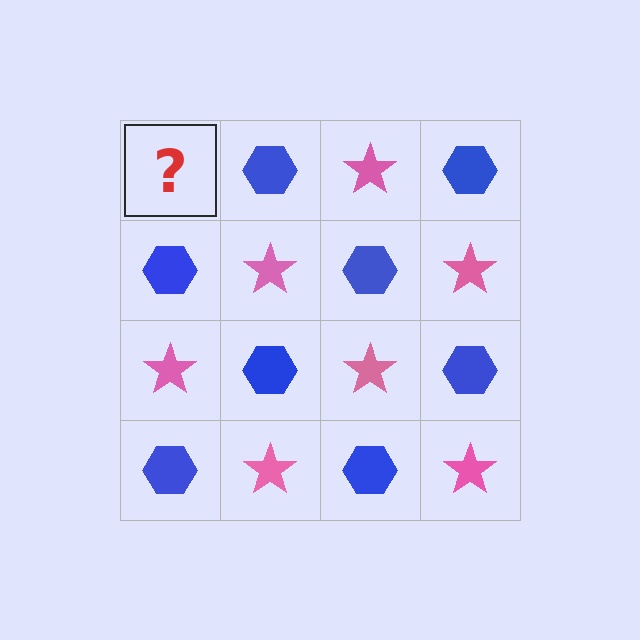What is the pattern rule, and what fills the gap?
The rule is that it alternates pink star and blue hexagon in a checkerboard pattern. The gap should be filled with a pink star.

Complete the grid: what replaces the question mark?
The question mark should be replaced with a pink star.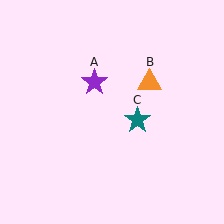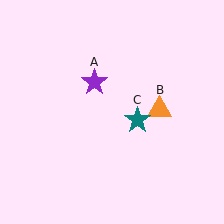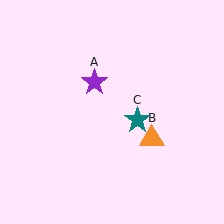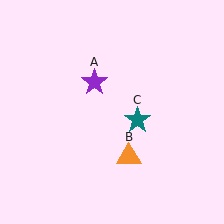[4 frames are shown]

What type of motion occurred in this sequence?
The orange triangle (object B) rotated clockwise around the center of the scene.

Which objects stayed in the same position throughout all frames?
Purple star (object A) and teal star (object C) remained stationary.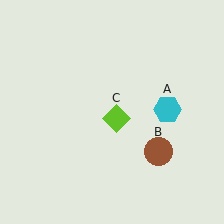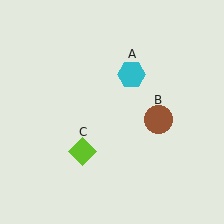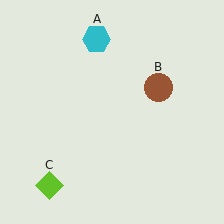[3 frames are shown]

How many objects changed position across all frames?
3 objects changed position: cyan hexagon (object A), brown circle (object B), lime diamond (object C).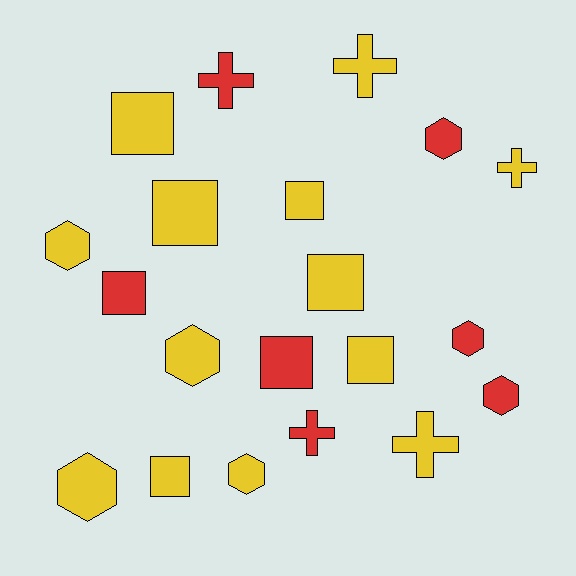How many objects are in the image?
There are 20 objects.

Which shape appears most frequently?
Square, with 8 objects.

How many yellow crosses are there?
There are 3 yellow crosses.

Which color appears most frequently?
Yellow, with 13 objects.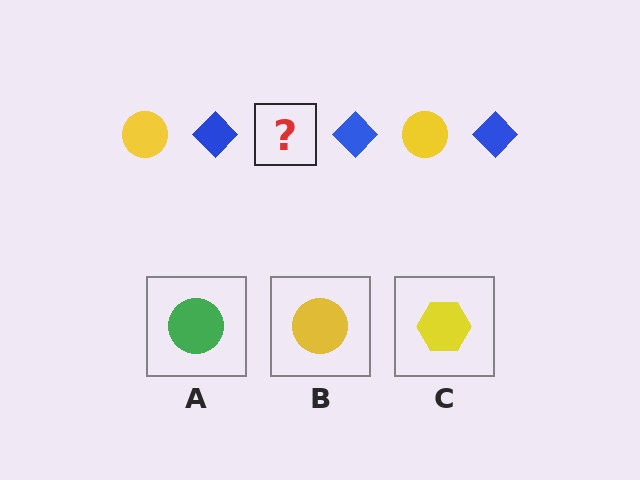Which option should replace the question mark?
Option B.